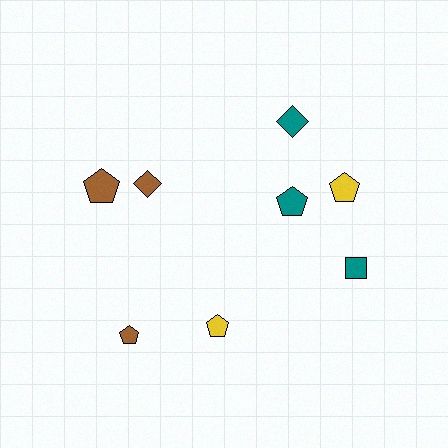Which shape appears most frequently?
Pentagon, with 5 objects.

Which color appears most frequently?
Brown, with 3 objects.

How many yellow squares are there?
There are no yellow squares.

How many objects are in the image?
There are 8 objects.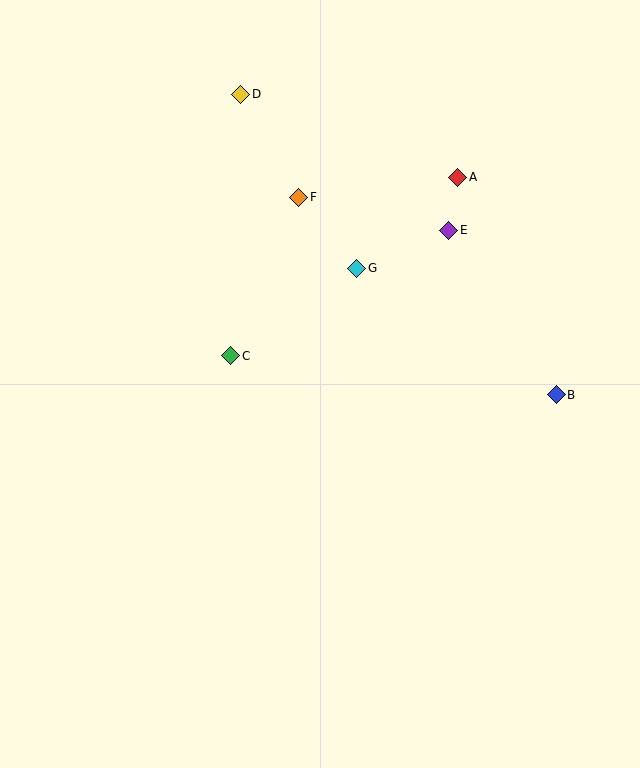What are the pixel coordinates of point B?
Point B is at (556, 395).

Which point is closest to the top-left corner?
Point D is closest to the top-left corner.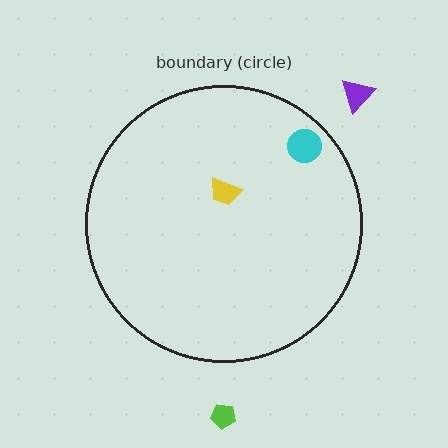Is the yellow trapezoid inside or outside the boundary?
Inside.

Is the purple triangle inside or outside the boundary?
Outside.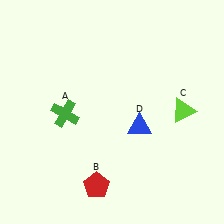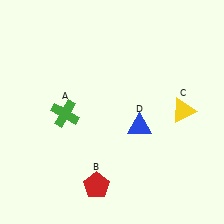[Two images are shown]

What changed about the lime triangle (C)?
In Image 1, C is lime. In Image 2, it changed to yellow.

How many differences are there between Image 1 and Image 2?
There is 1 difference between the two images.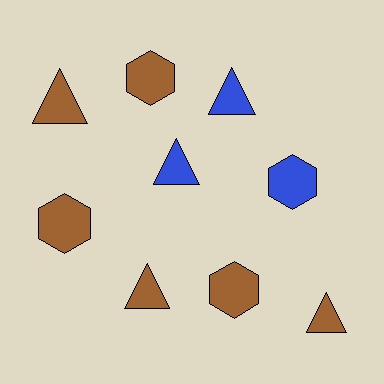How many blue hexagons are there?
There is 1 blue hexagon.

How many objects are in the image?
There are 9 objects.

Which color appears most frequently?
Brown, with 6 objects.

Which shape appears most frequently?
Triangle, with 5 objects.